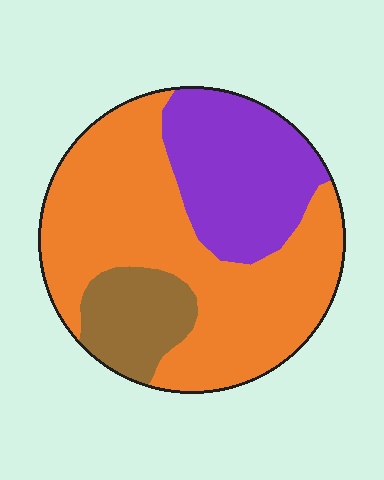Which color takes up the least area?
Brown, at roughly 15%.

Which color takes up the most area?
Orange, at roughly 60%.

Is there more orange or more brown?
Orange.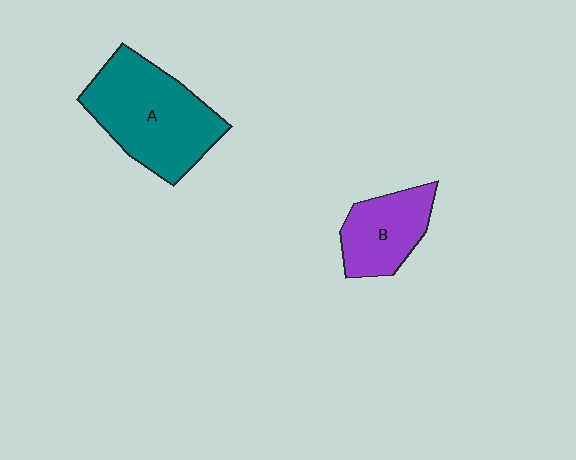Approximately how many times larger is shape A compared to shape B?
Approximately 1.8 times.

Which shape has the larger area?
Shape A (teal).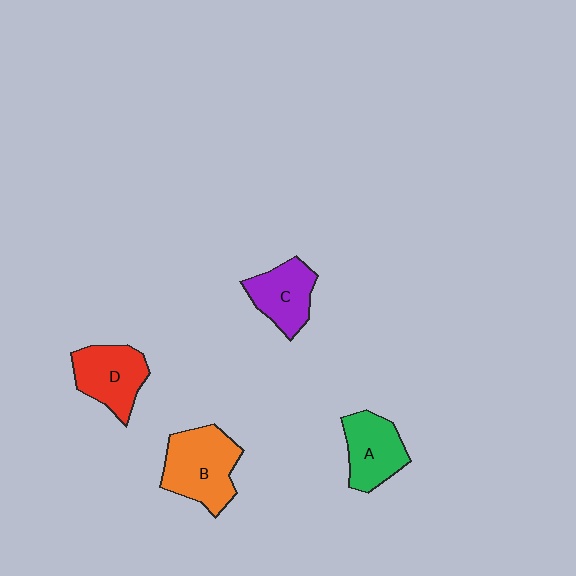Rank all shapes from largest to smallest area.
From largest to smallest: B (orange), D (red), A (green), C (purple).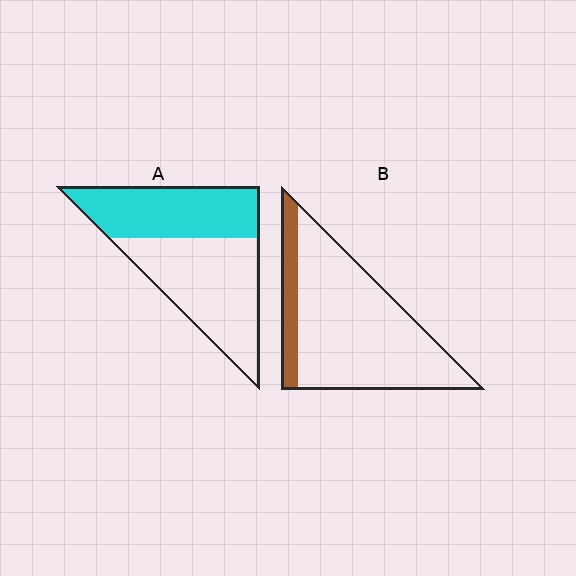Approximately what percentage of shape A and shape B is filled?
A is approximately 45% and B is approximately 15%.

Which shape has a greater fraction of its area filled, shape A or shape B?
Shape A.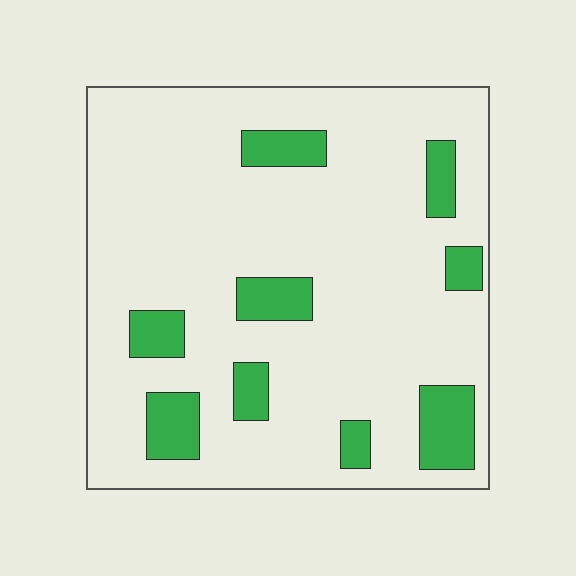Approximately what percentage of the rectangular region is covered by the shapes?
Approximately 15%.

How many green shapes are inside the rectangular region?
9.